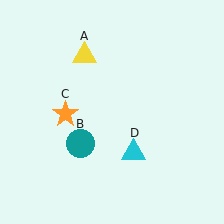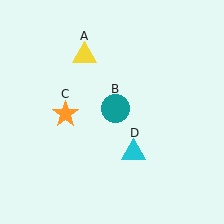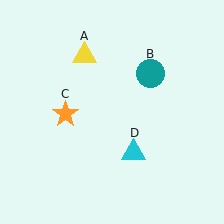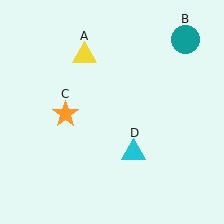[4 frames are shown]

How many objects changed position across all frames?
1 object changed position: teal circle (object B).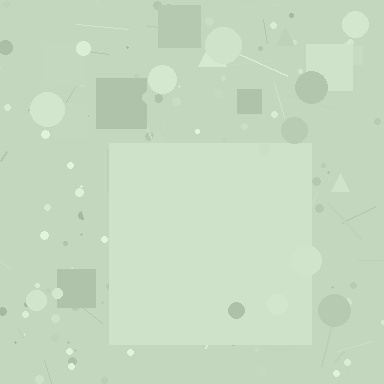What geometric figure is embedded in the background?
A square is embedded in the background.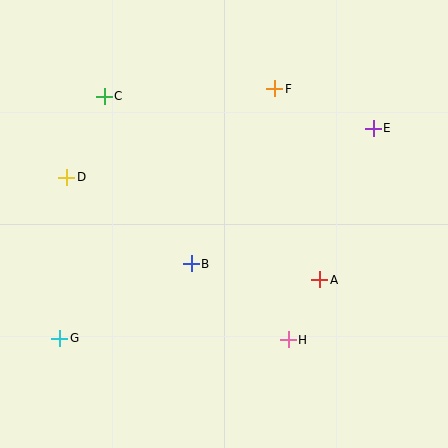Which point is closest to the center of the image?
Point B at (191, 264) is closest to the center.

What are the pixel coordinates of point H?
Point H is at (288, 340).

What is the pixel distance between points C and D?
The distance between C and D is 89 pixels.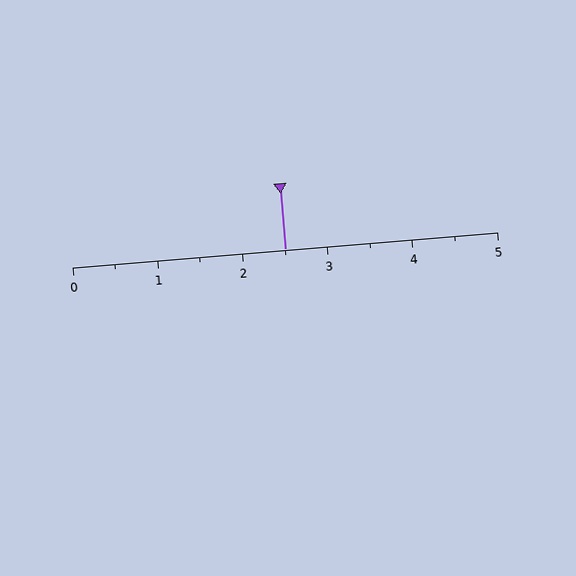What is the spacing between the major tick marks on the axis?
The major ticks are spaced 1 apart.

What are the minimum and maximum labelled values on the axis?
The axis runs from 0 to 5.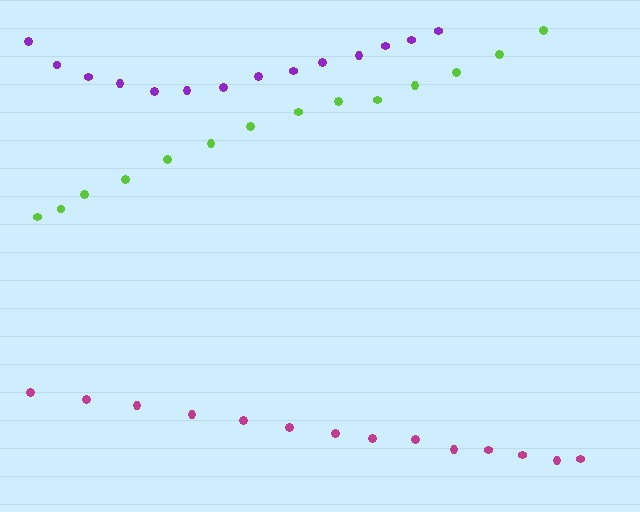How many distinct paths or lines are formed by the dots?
There are 3 distinct paths.